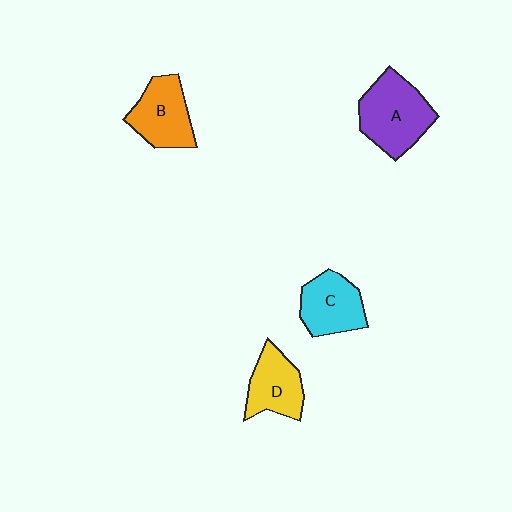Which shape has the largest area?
Shape A (purple).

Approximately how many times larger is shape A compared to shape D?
Approximately 1.4 times.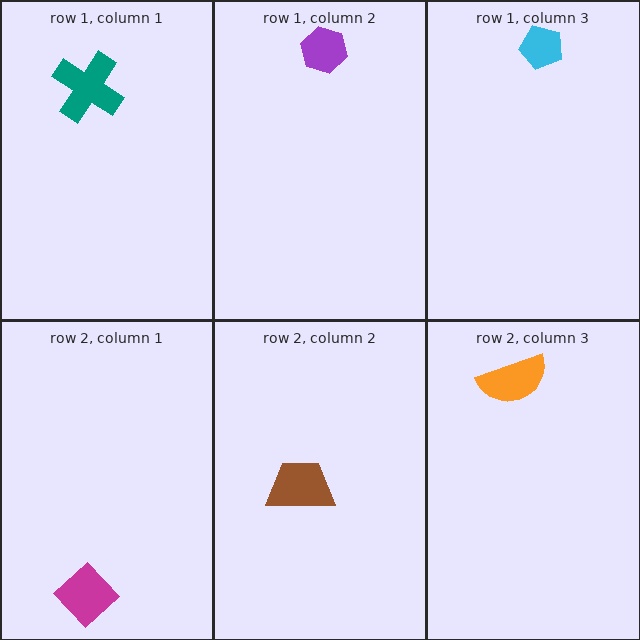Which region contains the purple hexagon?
The row 1, column 2 region.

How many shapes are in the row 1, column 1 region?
1.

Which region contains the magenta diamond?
The row 2, column 1 region.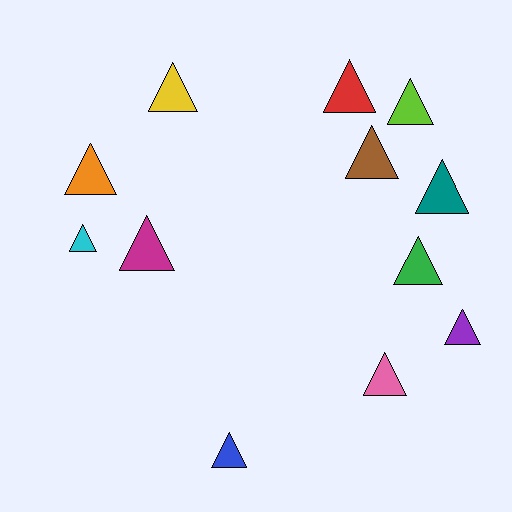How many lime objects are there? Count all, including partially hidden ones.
There is 1 lime object.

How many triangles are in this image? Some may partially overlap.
There are 12 triangles.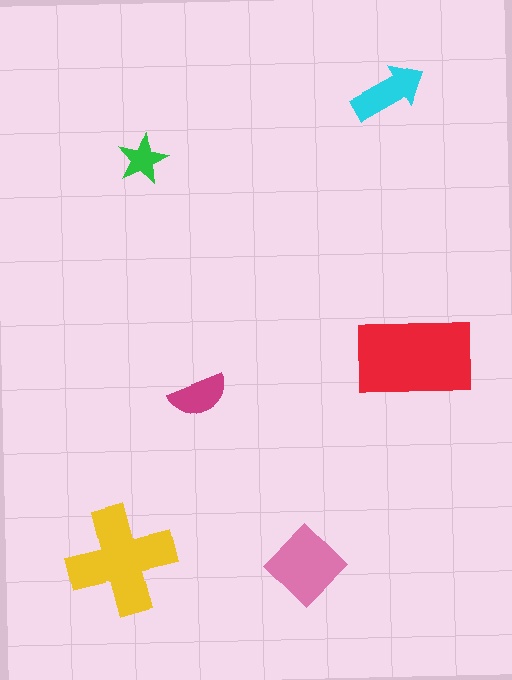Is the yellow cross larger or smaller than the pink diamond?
Larger.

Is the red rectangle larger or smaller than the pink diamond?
Larger.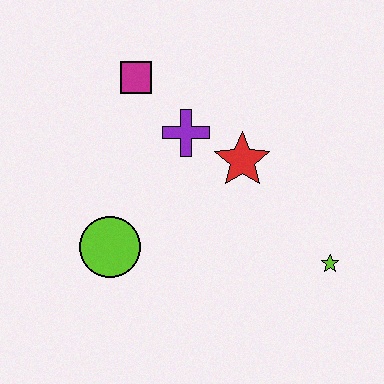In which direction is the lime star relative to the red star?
The lime star is below the red star.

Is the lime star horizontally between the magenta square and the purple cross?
No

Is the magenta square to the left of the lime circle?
No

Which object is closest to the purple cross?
The red star is closest to the purple cross.